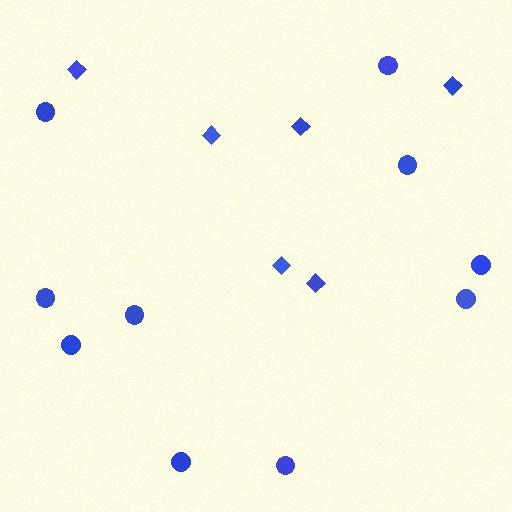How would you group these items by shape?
There are 2 groups: one group of circles (10) and one group of diamonds (6).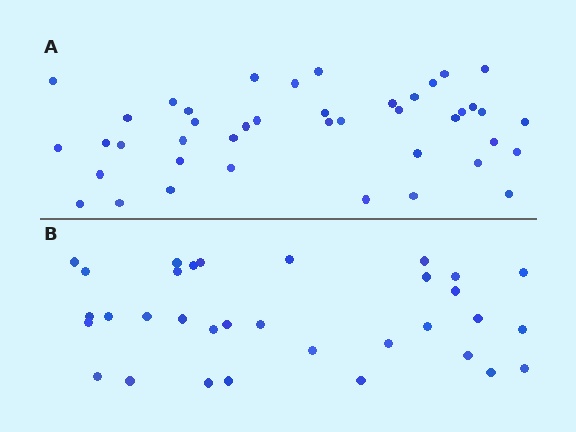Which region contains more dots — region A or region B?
Region A (the top region) has more dots.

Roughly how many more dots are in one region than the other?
Region A has roughly 8 or so more dots than region B.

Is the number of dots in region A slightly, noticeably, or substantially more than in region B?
Region A has noticeably more, but not dramatically so. The ratio is roughly 1.3 to 1.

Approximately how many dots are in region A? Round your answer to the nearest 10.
About 40 dots. (The exact count is 42, which rounds to 40.)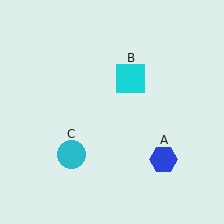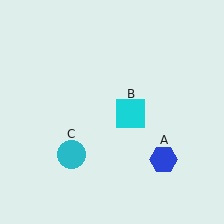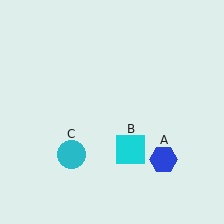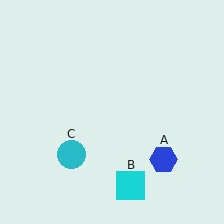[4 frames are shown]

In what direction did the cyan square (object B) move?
The cyan square (object B) moved down.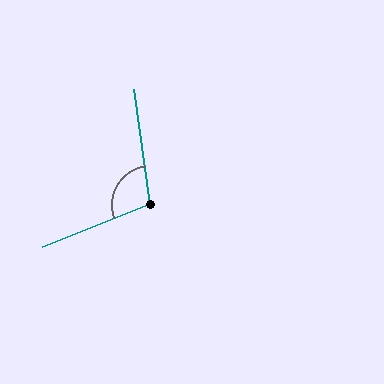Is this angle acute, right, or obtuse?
It is obtuse.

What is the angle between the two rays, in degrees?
Approximately 103 degrees.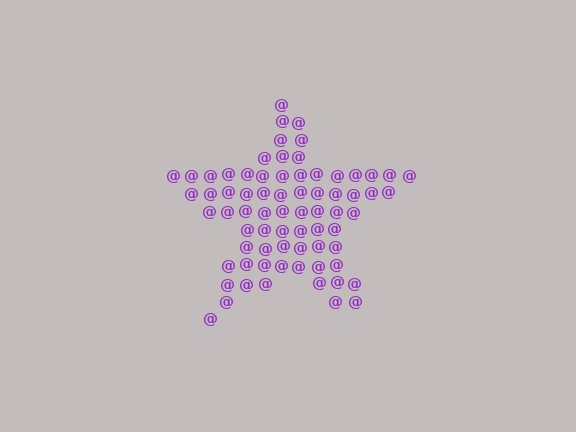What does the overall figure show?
The overall figure shows a star.